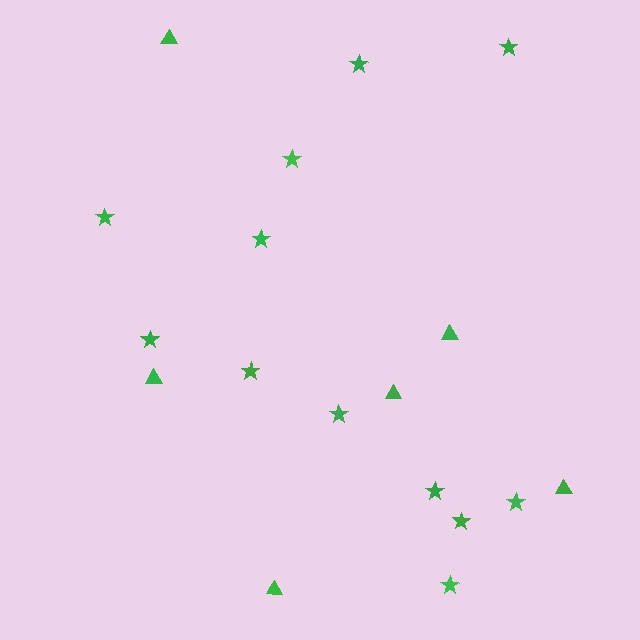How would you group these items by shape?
There are 2 groups: one group of triangles (6) and one group of stars (12).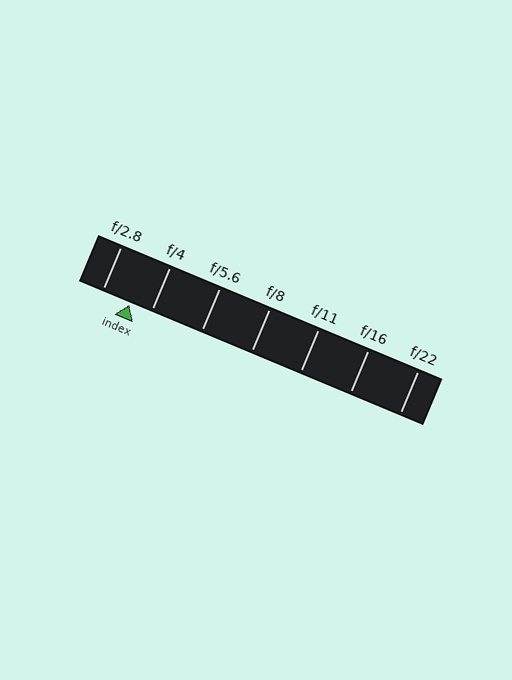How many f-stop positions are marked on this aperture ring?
There are 7 f-stop positions marked.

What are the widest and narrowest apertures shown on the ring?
The widest aperture shown is f/2.8 and the narrowest is f/22.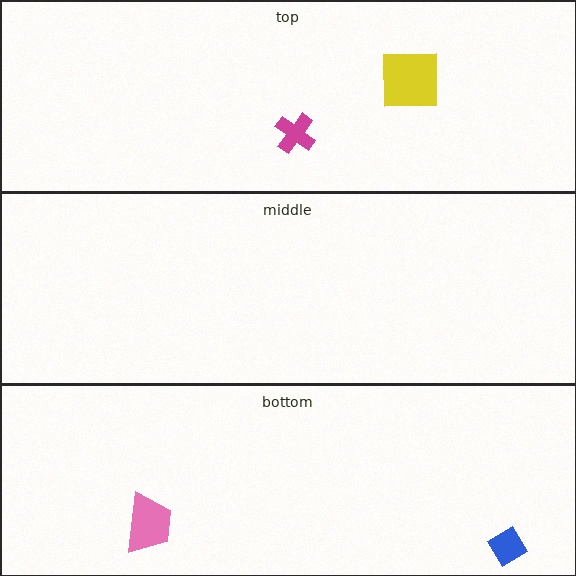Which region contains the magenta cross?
The top region.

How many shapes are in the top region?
2.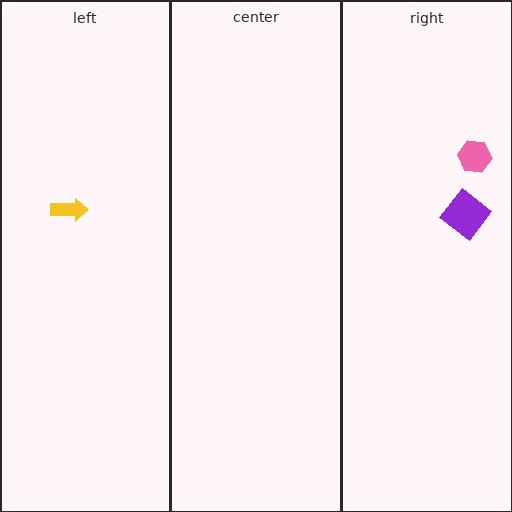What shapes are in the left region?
The yellow arrow.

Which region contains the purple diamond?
The right region.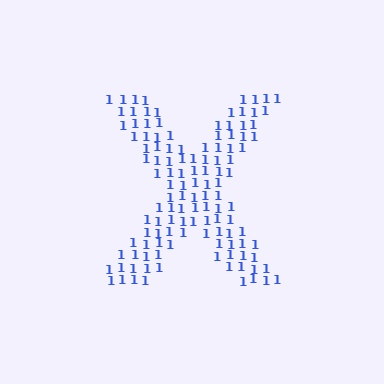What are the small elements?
The small elements are digit 1's.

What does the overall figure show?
The overall figure shows the letter X.